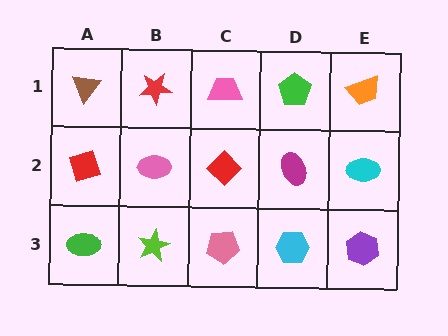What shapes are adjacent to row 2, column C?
A pink trapezoid (row 1, column C), a pink pentagon (row 3, column C), a pink ellipse (row 2, column B), a magenta ellipse (row 2, column D).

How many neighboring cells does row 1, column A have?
2.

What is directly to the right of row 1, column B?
A pink trapezoid.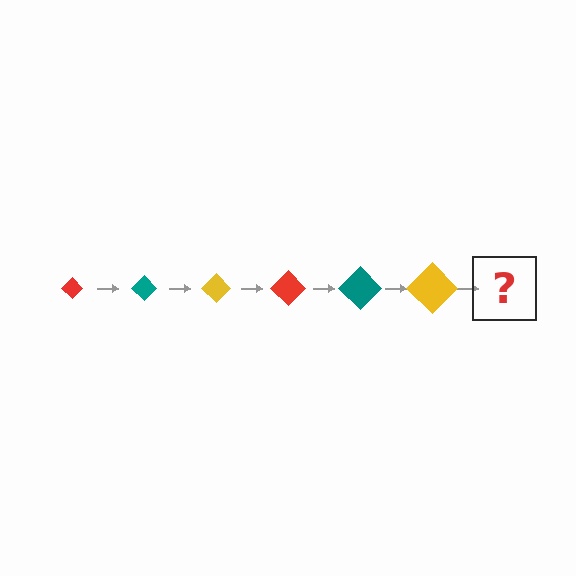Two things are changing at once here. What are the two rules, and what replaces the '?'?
The two rules are that the diamond grows larger each step and the color cycles through red, teal, and yellow. The '?' should be a red diamond, larger than the previous one.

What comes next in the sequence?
The next element should be a red diamond, larger than the previous one.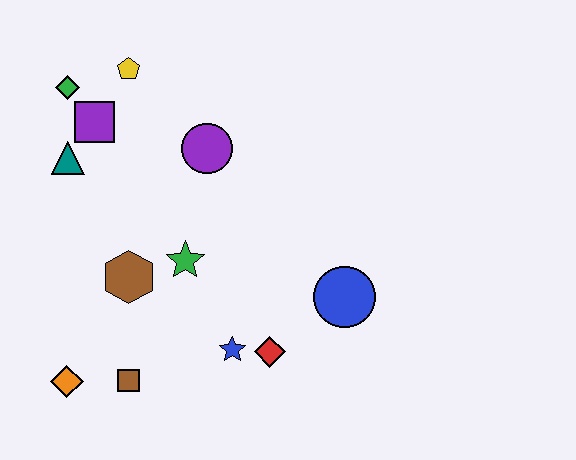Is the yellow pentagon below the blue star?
No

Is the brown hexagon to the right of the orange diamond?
Yes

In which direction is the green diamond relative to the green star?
The green diamond is above the green star.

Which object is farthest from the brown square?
The yellow pentagon is farthest from the brown square.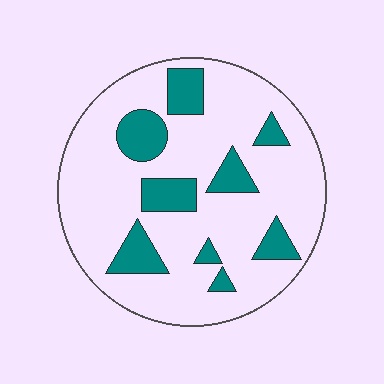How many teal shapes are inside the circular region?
9.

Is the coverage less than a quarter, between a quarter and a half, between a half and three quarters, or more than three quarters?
Less than a quarter.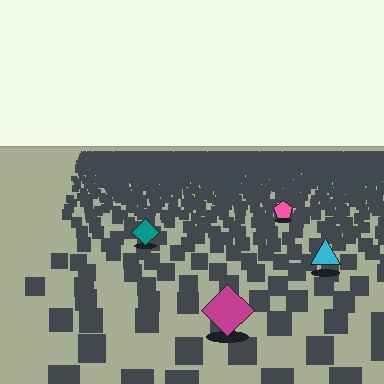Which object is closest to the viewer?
The magenta diamond is closest. The texture marks near it are larger and more spread out.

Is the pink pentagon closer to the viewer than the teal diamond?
No. The teal diamond is closer — you can tell from the texture gradient: the ground texture is coarser near it.